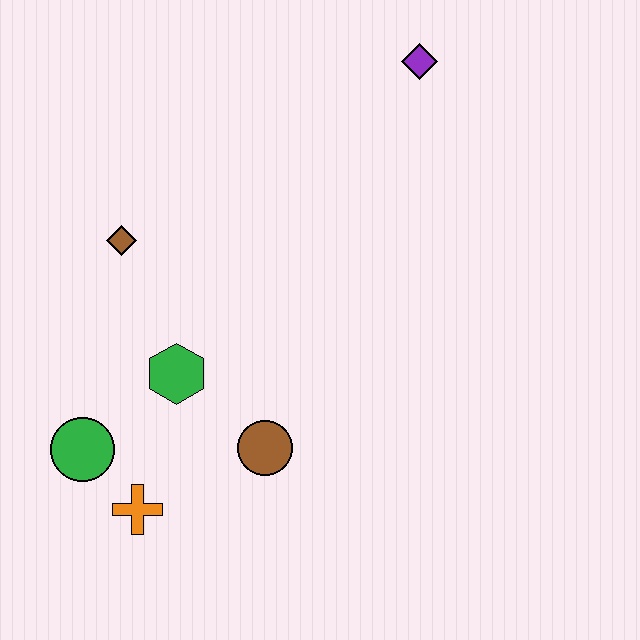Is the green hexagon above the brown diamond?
No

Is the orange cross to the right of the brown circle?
No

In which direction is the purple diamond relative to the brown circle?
The purple diamond is above the brown circle.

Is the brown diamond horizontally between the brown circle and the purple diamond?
No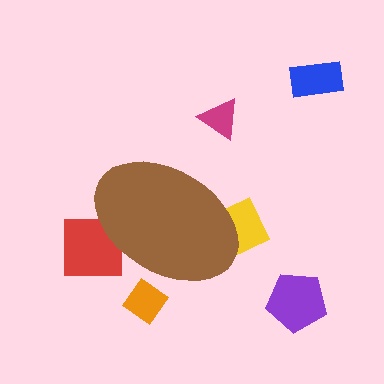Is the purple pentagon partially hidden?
No, the purple pentagon is fully visible.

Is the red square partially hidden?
Yes, the red square is partially hidden behind the brown ellipse.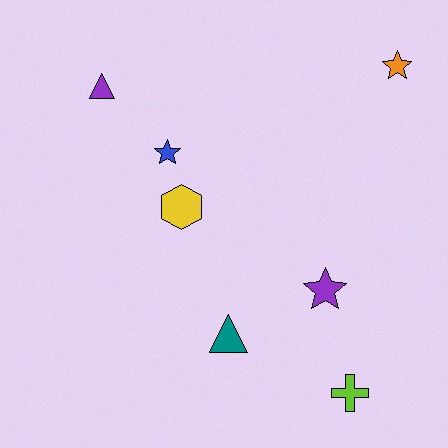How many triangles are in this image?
There are 2 triangles.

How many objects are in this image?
There are 7 objects.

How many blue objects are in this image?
There is 1 blue object.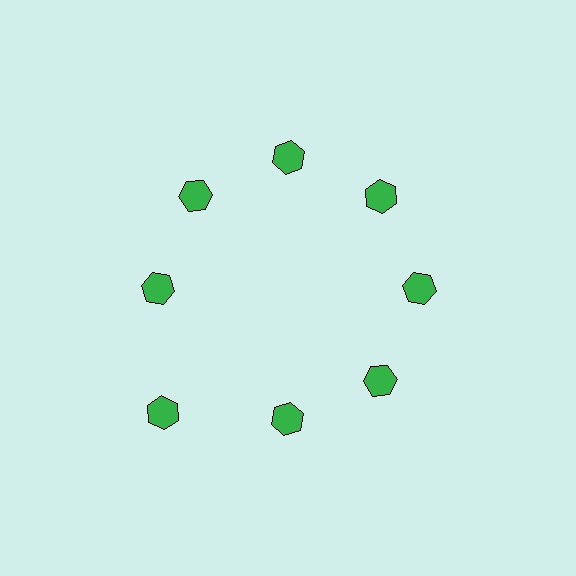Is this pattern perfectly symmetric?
No. The 8 green hexagons are arranged in a ring, but one element near the 8 o'clock position is pushed outward from the center, breaking the 8-fold rotational symmetry.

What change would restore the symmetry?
The symmetry would be restored by moving it inward, back onto the ring so that all 8 hexagons sit at equal angles and equal distance from the center.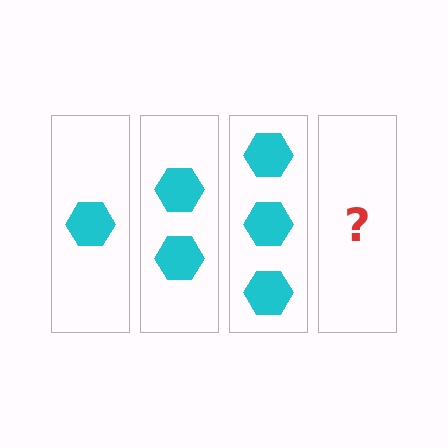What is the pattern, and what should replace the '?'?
The pattern is that each step adds one more hexagon. The '?' should be 4 hexagons.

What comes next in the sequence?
The next element should be 4 hexagons.